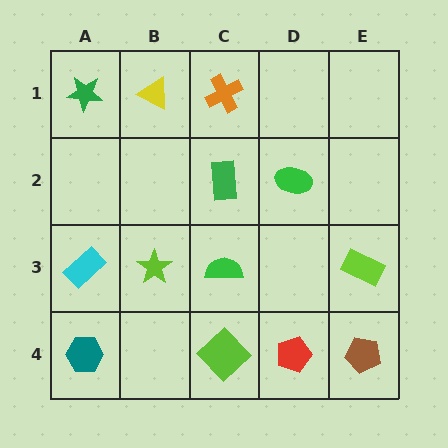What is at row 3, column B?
A lime star.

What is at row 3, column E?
A lime rectangle.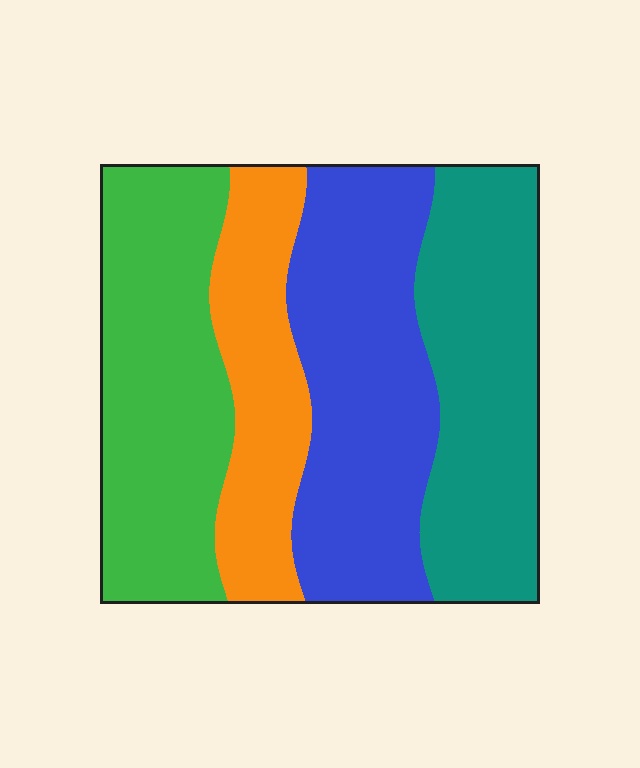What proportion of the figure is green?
Green takes up about one quarter (1/4) of the figure.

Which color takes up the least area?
Orange, at roughly 15%.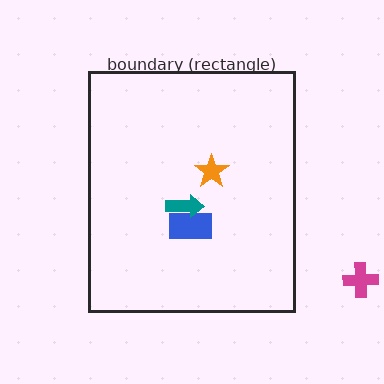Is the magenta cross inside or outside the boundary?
Outside.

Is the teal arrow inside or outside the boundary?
Inside.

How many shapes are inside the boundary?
3 inside, 1 outside.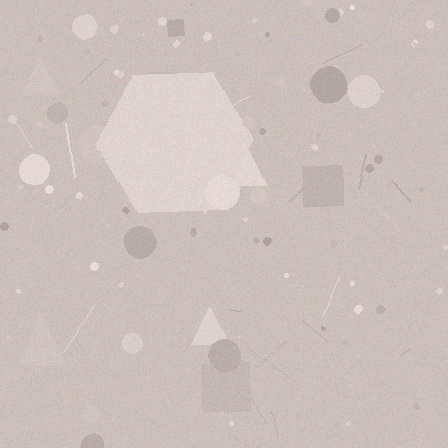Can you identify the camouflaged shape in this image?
The camouflaged shape is a hexagon.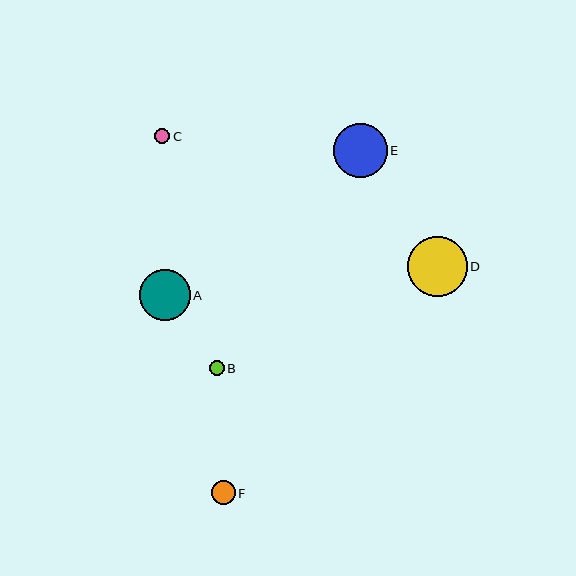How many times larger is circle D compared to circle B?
Circle D is approximately 4.0 times the size of circle B.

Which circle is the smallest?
Circle B is the smallest with a size of approximately 15 pixels.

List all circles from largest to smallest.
From largest to smallest: D, E, A, F, C, B.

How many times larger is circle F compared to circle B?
Circle F is approximately 1.6 times the size of circle B.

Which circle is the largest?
Circle D is the largest with a size of approximately 60 pixels.